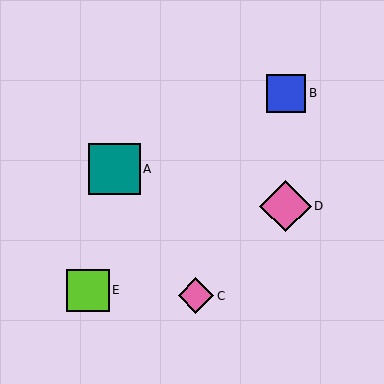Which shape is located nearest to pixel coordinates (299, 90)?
The blue square (labeled B) at (286, 93) is nearest to that location.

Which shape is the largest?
The pink diamond (labeled D) is the largest.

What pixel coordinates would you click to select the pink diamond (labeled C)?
Click at (196, 296) to select the pink diamond C.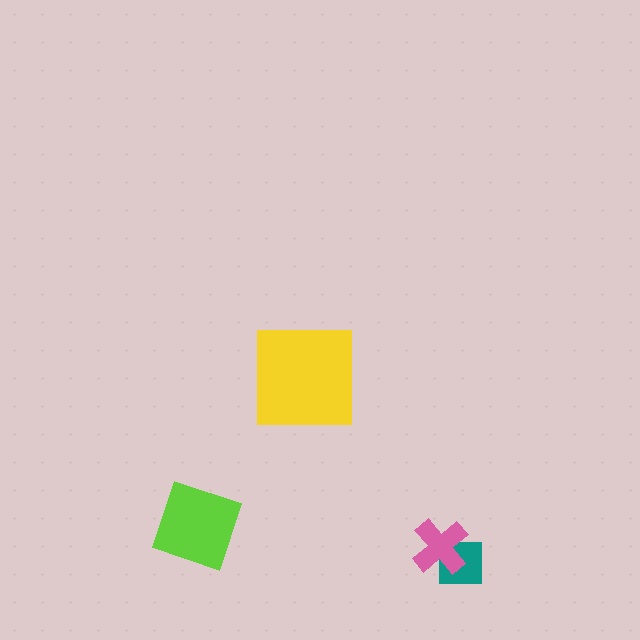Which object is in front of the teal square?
The pink cross is in front of the teal square.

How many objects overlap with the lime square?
0 objects overlap with the lime square.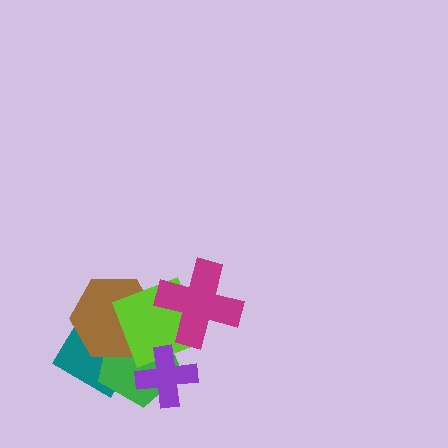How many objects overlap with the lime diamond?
5 objects overlap with the lime diamond.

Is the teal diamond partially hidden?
Yes, it is partially covered by another shape.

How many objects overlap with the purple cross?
2 objects overlap with the purple cross.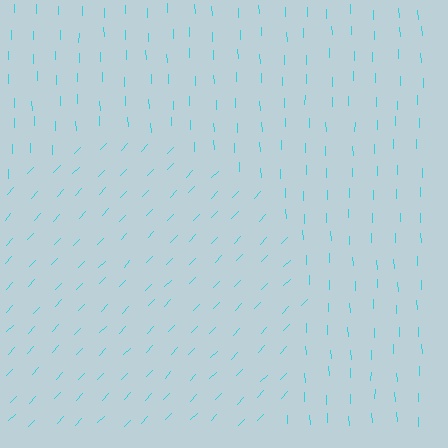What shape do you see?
I see a circle.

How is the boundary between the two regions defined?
The boundary is defined purely by a change in line orientation (approximately 45 degrees difference). All lines are the same color and thickness.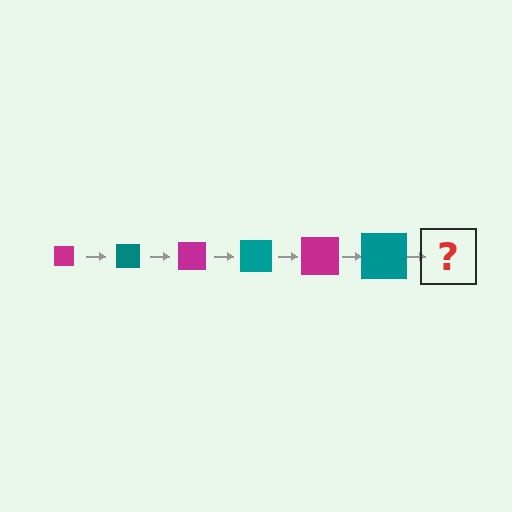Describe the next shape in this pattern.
It should be a magenta square, larger than the previous one.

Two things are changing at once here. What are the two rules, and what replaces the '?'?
The two rules are that the square grows larger each step and the color cycles through magenta and teal. The '?' should be a magenta square, larger than the previous one.